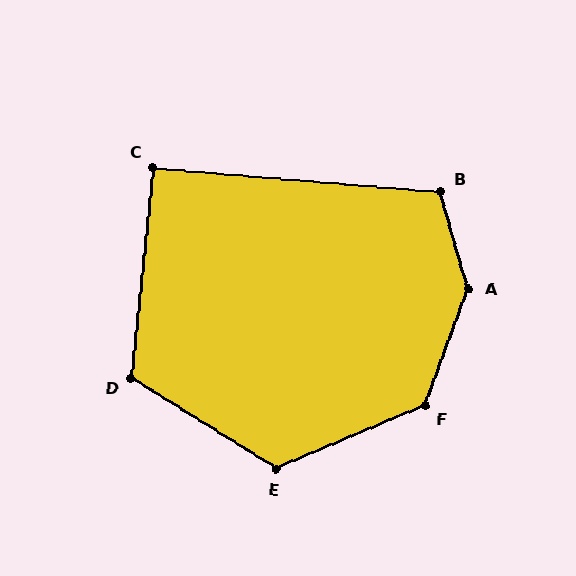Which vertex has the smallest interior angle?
C, at approximately 91 degrees.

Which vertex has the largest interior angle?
A, at approximately 144 degrees.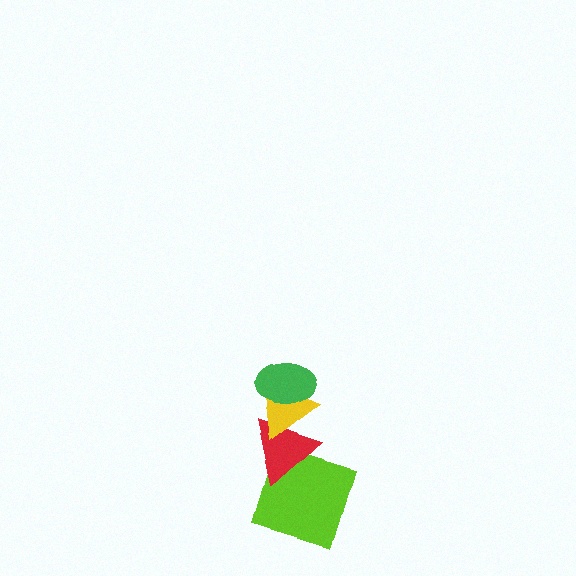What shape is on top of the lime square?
The red triangle is on top of the lime square.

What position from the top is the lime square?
The lime square is 4th from the top.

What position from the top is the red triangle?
The red triangle is 3rd from the top.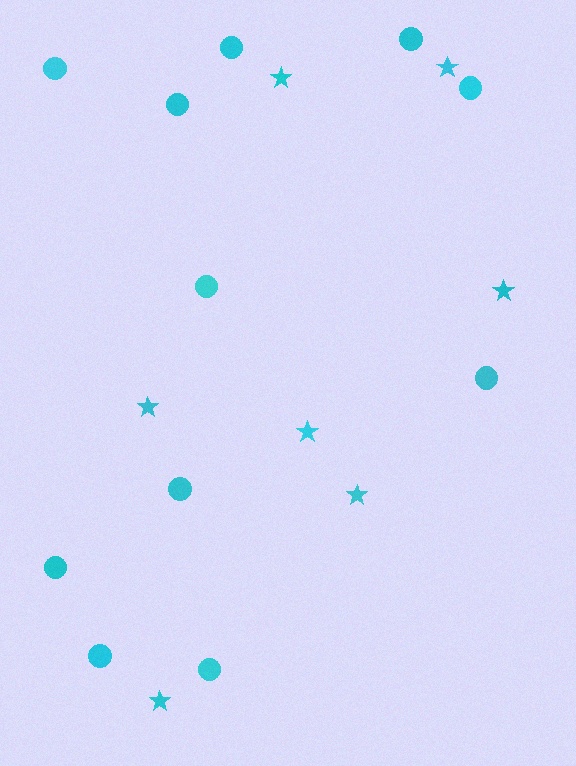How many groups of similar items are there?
There are 2 groups: one group of circles (11) and one group of stars (7).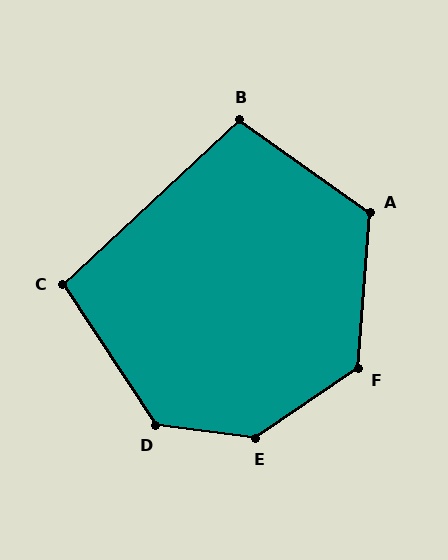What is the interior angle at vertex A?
Approximately 121 degrees (obtuse).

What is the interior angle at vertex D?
Approximately 130 degrees (obtuse).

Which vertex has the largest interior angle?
E, at approximately 139 degrees.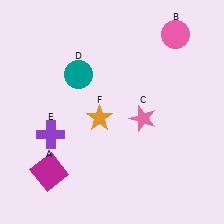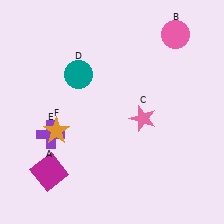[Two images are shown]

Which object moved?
The orange star (F) moved left.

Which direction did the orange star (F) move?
The orange star (F) moved left.